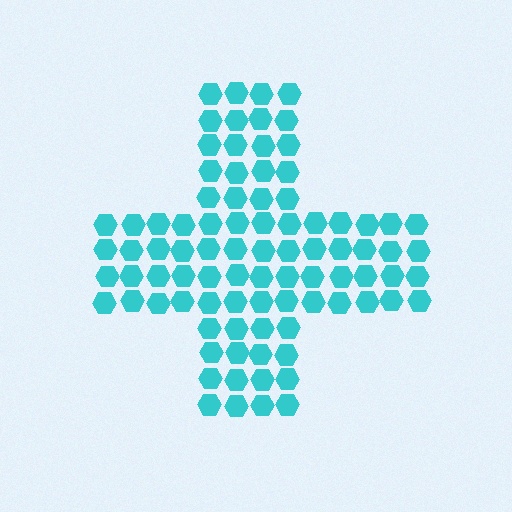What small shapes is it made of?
It is made of small hexagons.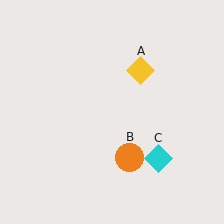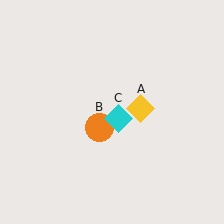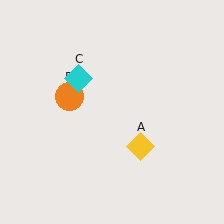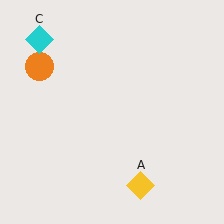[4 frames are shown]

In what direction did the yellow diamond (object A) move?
The yellow diamond (object A) moved down.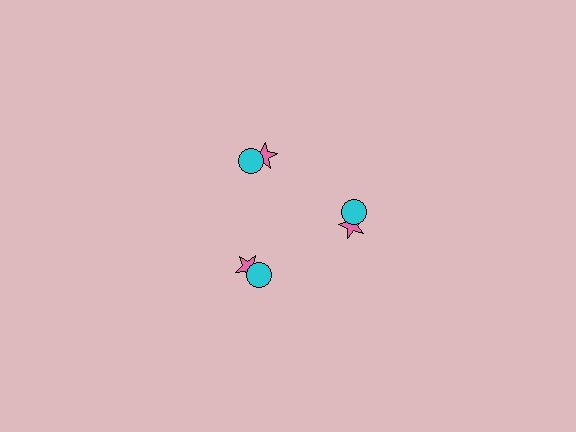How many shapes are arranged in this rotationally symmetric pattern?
There are 6 shapes, arranged in 3 groups of 2.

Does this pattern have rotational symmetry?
Yes, this pattern has 3-fold rotational symmetry. It looks the same after rotating 120 degrees around the center.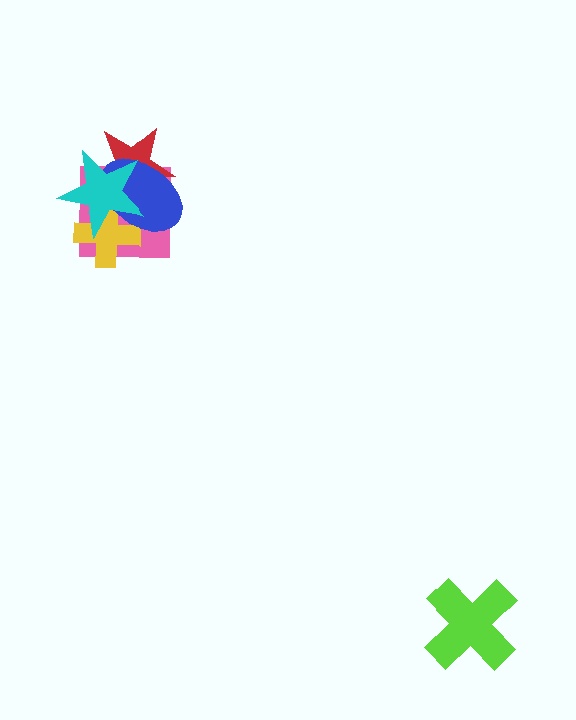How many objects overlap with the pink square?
4 objects overlap with the pink square.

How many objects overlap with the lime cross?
0 objects overlap with the lime cross.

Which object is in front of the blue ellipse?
The cyan star is in front of the blue ellipse.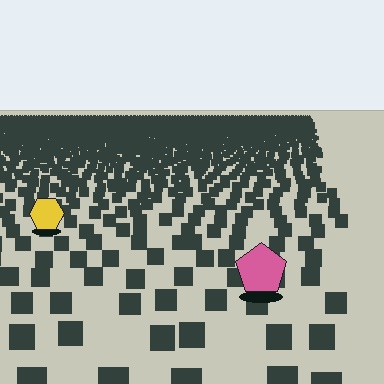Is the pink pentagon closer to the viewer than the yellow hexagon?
Yes. The pink pentagon is closer — you can tell from the texture gradient: the ground texture is coarser near it.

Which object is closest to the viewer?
The pink pentagon is closest. The texture marks near it are larger and more spread out.